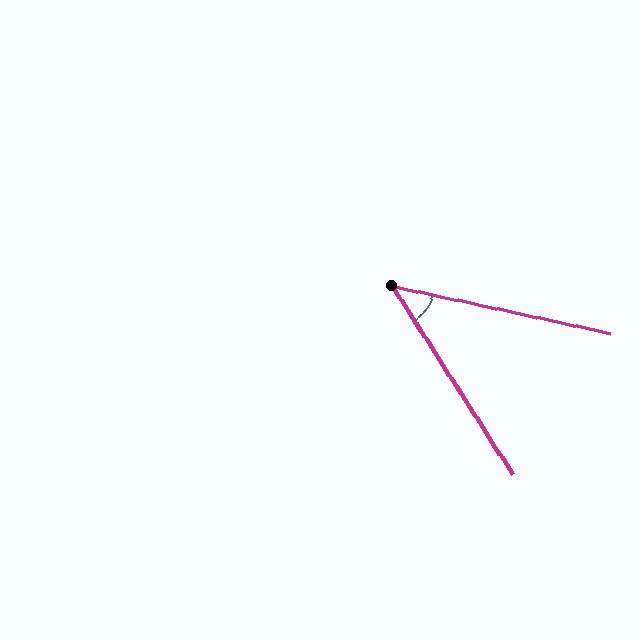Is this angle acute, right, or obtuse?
It is acute.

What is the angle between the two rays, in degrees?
Approximately 45 degrees.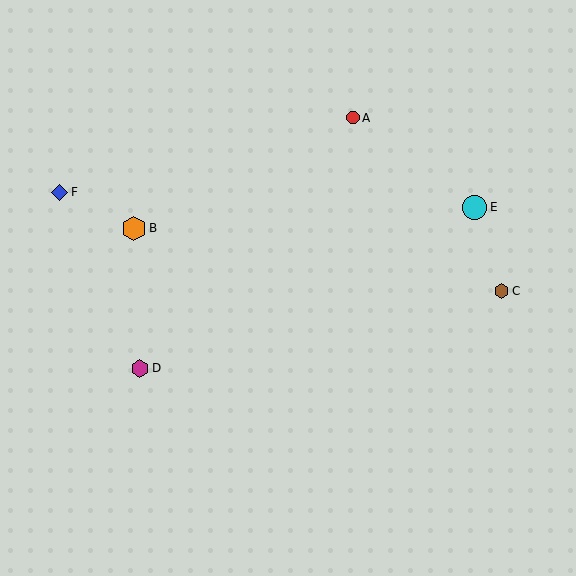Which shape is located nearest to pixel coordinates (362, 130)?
The red circle (labeled A) at (353, 118) is nearest to that location.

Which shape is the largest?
The orange hexagon (labeled B) is the largest.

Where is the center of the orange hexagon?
The center of the orange hexagon is at (134, 228).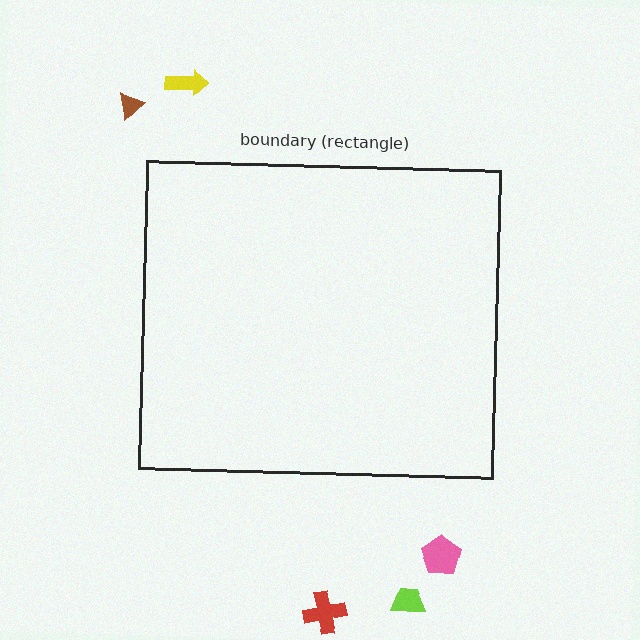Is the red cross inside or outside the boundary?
Outside.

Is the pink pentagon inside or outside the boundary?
Outside.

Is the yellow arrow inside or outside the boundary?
Outside.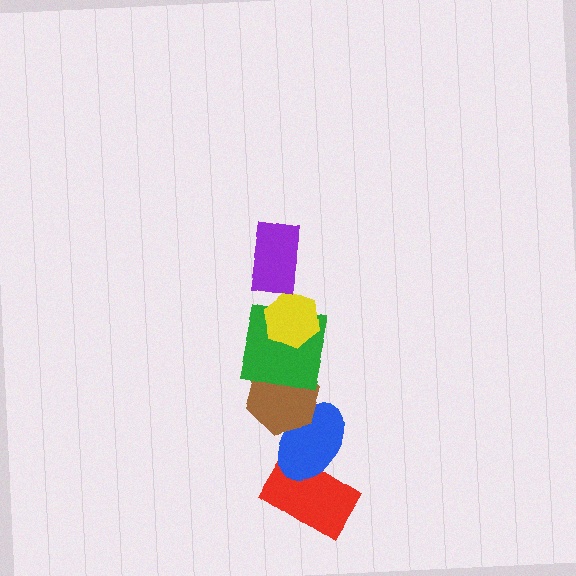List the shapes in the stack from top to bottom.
From top to bottom: the purple rectangle, the yellow hexagon, the green square, the brown hexagon, the blue ellipse, the red rectangle.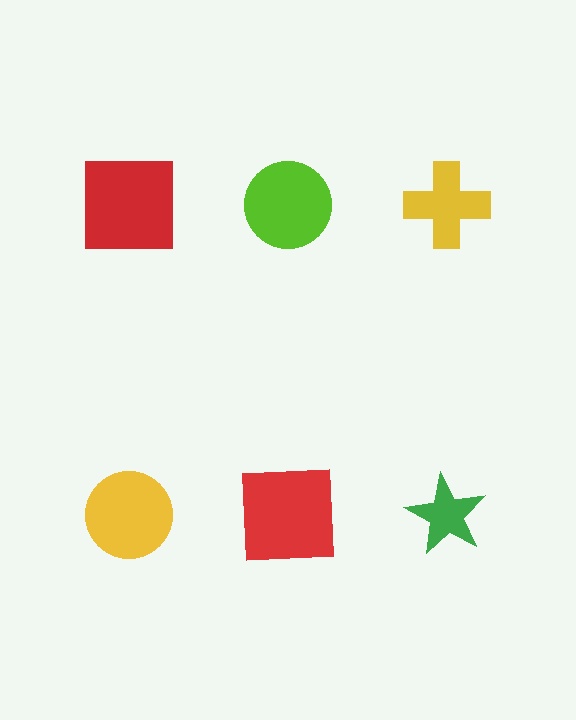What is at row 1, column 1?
A red square.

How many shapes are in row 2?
3 shapes.